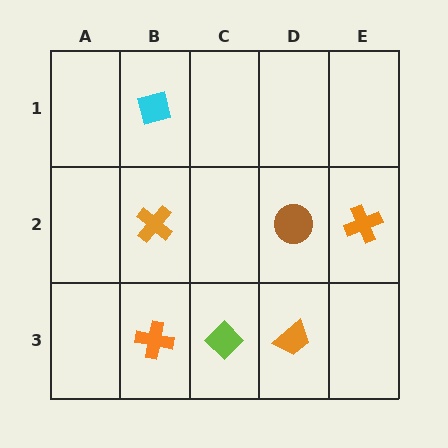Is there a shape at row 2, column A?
No, that cell is empty.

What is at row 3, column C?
A lime diamond.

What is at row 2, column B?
An orange cross.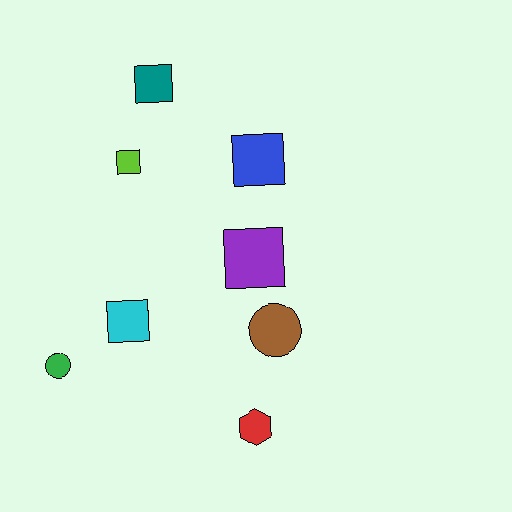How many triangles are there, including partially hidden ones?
There are no triangles.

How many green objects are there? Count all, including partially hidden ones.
There is 1 green object.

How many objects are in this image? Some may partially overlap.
There are 8 objects.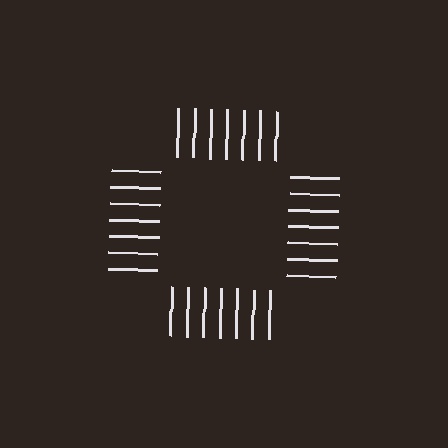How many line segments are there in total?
28 — 7 along each of the 4 edges.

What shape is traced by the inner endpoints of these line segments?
An illusory square — the line segments terminate on its edges but no continuous stroke is drawn.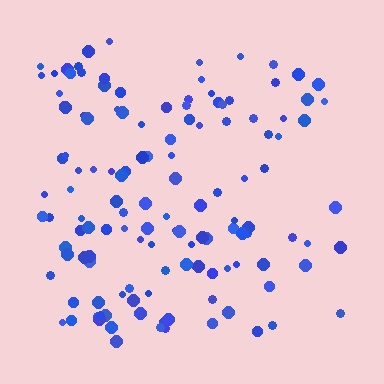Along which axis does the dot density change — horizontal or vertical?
Horizontal.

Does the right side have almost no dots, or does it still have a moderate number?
Still a moderate number, just noticeably fewer than the left.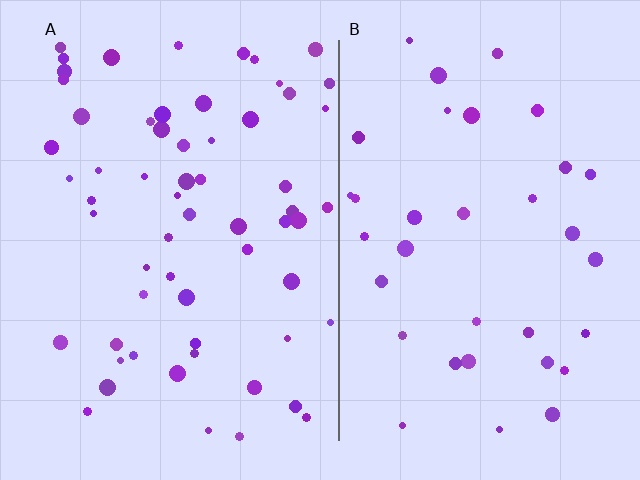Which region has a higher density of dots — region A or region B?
A (the left).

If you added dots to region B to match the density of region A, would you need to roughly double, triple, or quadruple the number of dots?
Approximately double.